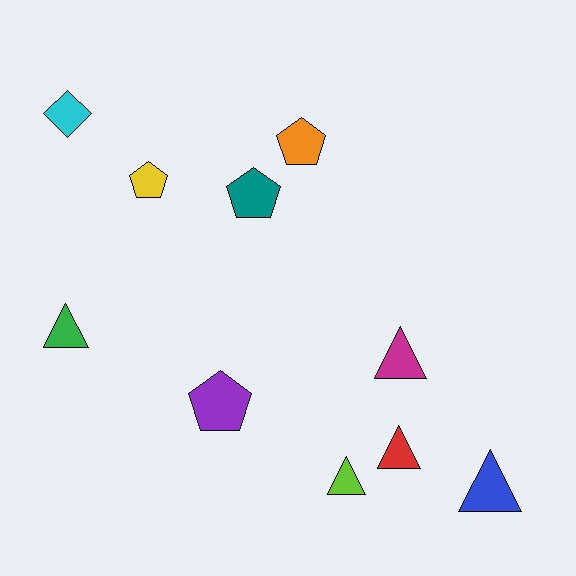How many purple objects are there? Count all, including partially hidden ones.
There is 1 purple object.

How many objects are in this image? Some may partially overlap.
There are 10 objects.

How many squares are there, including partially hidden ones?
There are no squares.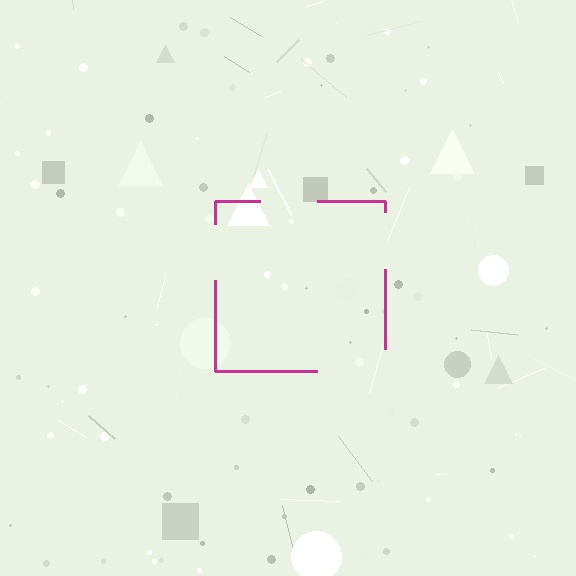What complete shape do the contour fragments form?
The contour fragments form a square.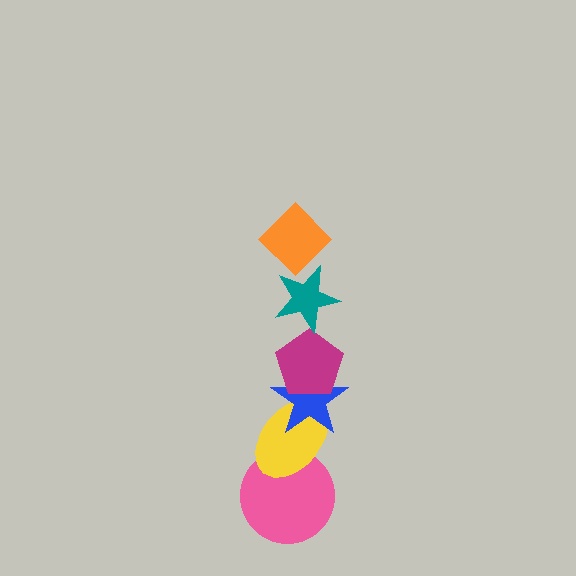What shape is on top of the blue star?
The magenta pentagon is on top of the blue star.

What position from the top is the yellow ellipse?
The yellow ellipse is 5th from the top.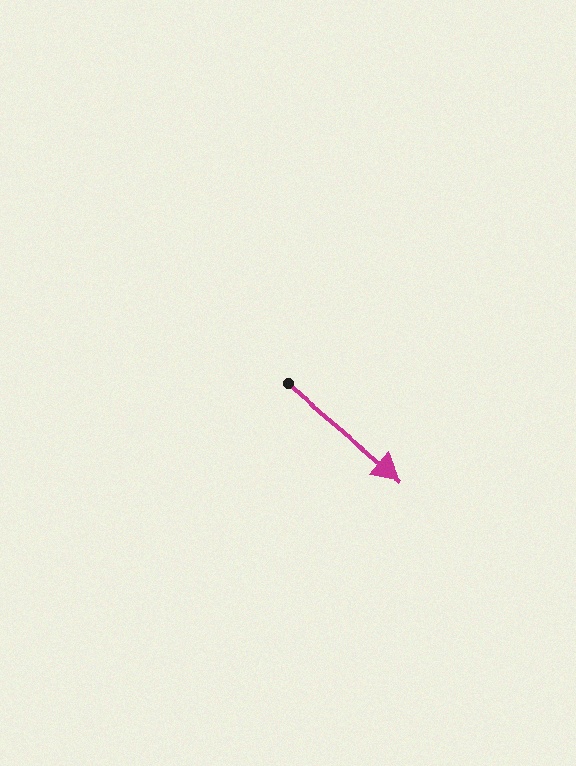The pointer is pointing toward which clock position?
Roughly 4 o'clock.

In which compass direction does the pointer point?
Southeast.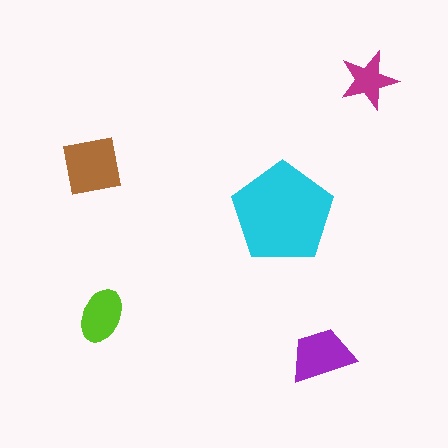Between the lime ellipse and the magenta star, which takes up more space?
The lime ellipse.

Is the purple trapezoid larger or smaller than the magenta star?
Larger.